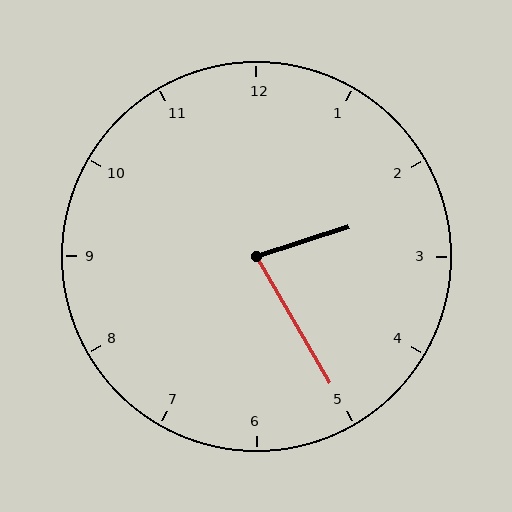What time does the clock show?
2:25.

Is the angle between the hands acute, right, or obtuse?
It is acute.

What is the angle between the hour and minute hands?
Approximately 78 degrees.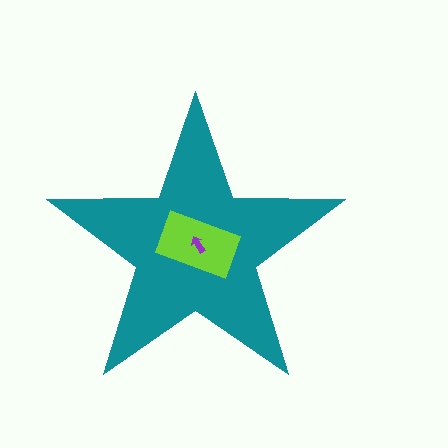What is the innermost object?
The purple arrow.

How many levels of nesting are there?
3.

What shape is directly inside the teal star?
The lime rectangle.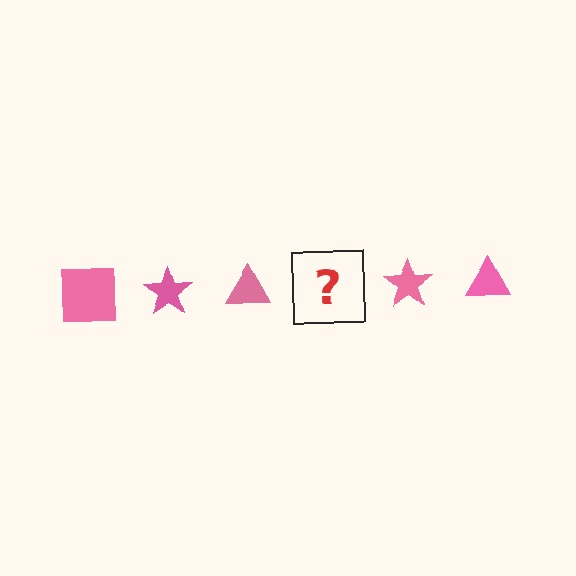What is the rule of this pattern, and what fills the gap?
The rule is that the pattern cycles through square, star, triangle shapes in pink. The gap should be filled with a pink square.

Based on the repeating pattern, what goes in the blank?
The blank should be a pink square.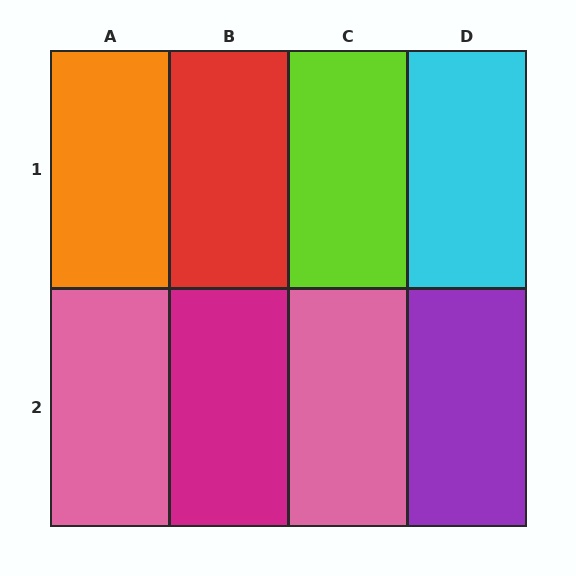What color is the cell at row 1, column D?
Cyan.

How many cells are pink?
2 cells are pink.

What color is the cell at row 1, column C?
Lime.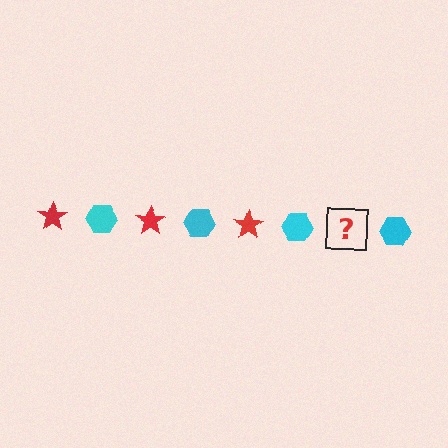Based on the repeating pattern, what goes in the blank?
The blank should be a red star.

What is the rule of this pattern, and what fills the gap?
The rule is that the pattern alternates between red star and cyan hexagon. The gap should be filled with a red star.